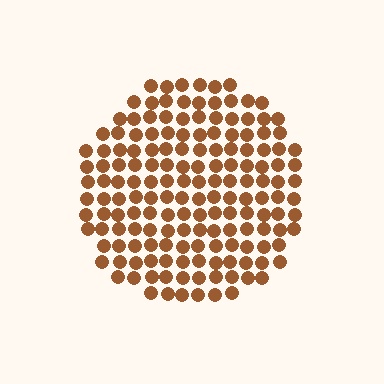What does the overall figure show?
The overall figure shows a circle.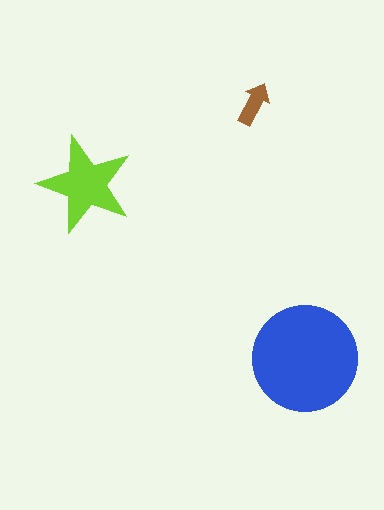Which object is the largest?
The blue circle.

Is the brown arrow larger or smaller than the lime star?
Smaller.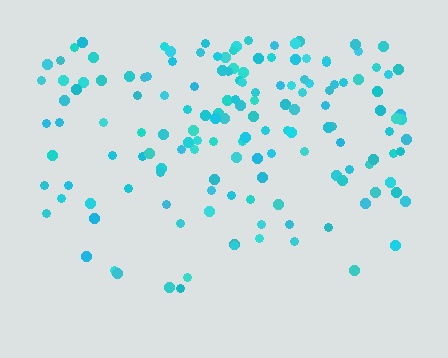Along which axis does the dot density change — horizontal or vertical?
Vertical.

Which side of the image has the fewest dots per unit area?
The bottom.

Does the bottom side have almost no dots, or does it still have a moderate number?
Still a moderate number, just noticeably fewer than the top.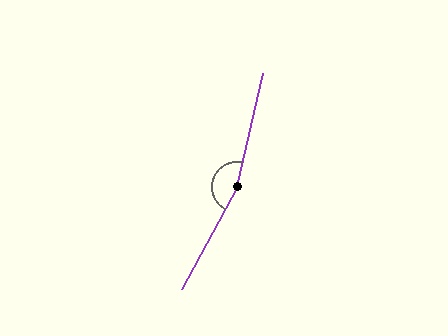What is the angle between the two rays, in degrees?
Approximately 164 degrees.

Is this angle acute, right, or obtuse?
It is obtuse.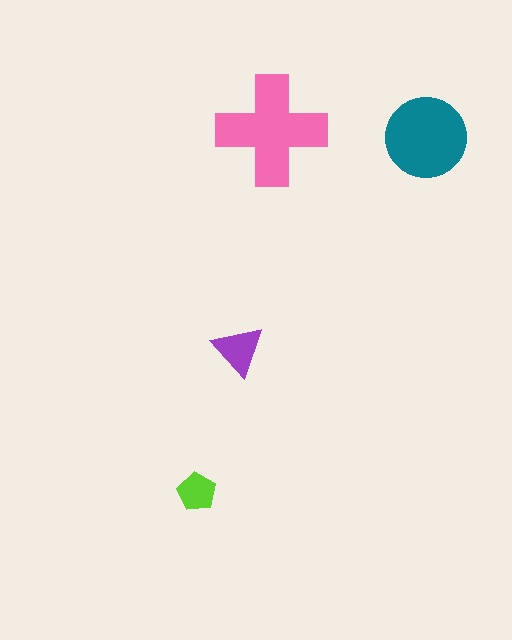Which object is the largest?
The pink cross.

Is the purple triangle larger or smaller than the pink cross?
Smaller.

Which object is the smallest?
The lime pentagon.